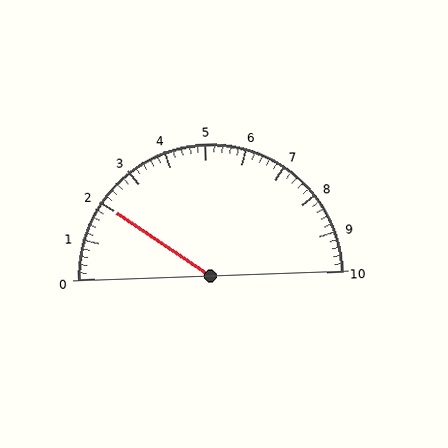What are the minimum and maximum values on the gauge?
The gauge ranges from 0 to 10.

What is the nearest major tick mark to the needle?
The nearest major tick mark is 2.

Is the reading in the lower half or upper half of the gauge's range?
The reading is in the lower half of the range (0 to 10).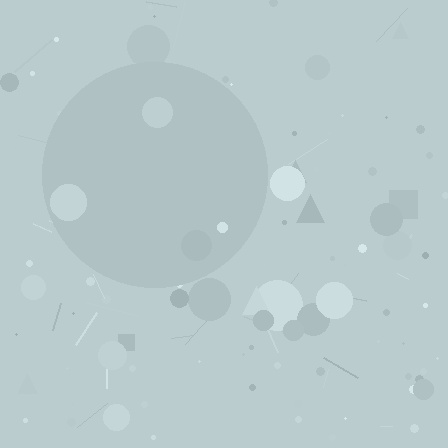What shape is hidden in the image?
A circle is hidden in the image.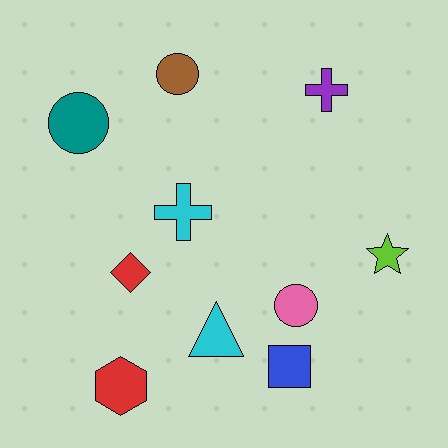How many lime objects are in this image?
There is 1 lime object.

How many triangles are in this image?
There is 1 triangle.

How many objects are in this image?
There are 10 objects.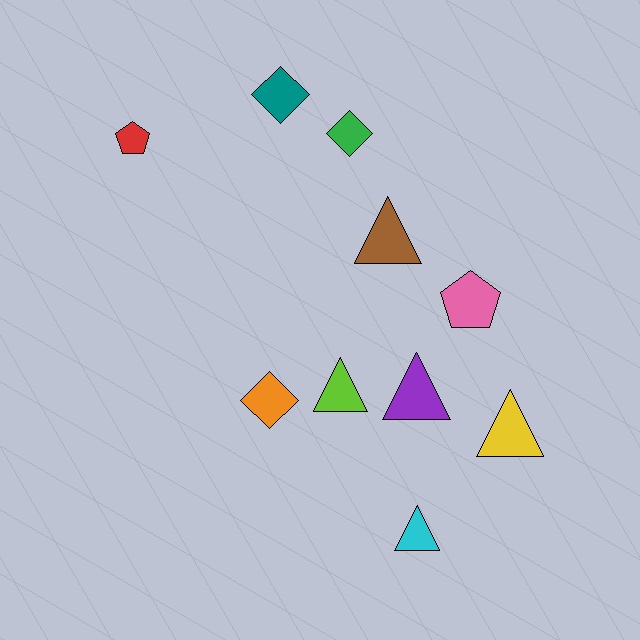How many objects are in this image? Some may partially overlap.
There are 10 objects.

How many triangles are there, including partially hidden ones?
There are 5 triangles.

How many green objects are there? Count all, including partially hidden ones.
There is 1 green object.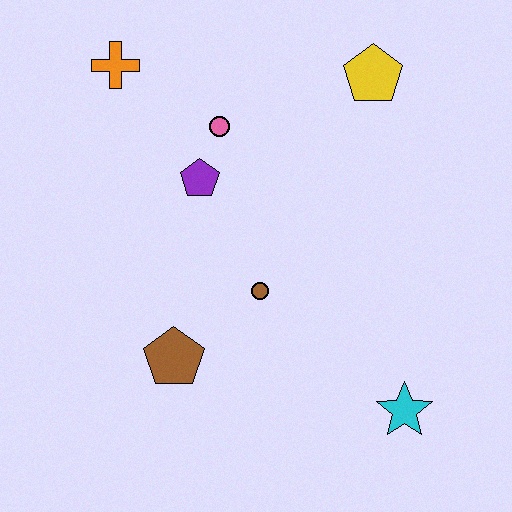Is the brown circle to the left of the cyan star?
Yes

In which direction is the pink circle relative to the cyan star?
The pink circle is above the cyan star.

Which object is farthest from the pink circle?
The cyan star is farthest from the pink circle.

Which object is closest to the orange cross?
The pink circle is closest to the orange cross.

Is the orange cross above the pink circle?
Yes